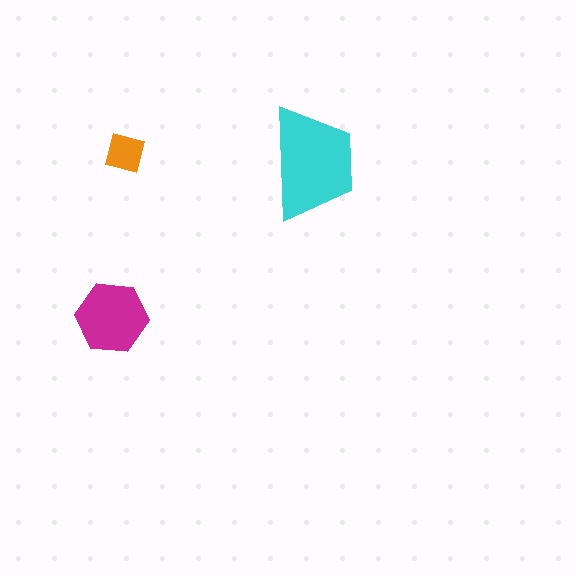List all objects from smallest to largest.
The orange diamond, the magenta hexagon, the cyan trapezoid.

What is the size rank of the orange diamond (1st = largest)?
3rd.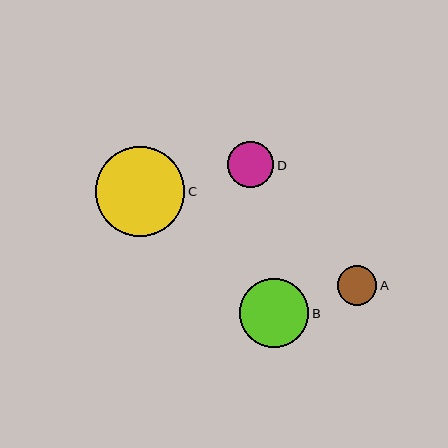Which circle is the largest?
Circle C is the largest with a size of approximately 90 pixels.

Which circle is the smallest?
Circle A is the smallest with a size of approximately 40 pixels.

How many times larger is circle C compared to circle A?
Circle C is approximately 2.3 times the size of circle A.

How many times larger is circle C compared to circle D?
Circle C is approximately 1.9 times the size of circle D.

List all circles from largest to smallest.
From largest to smallest: C, B, D, A.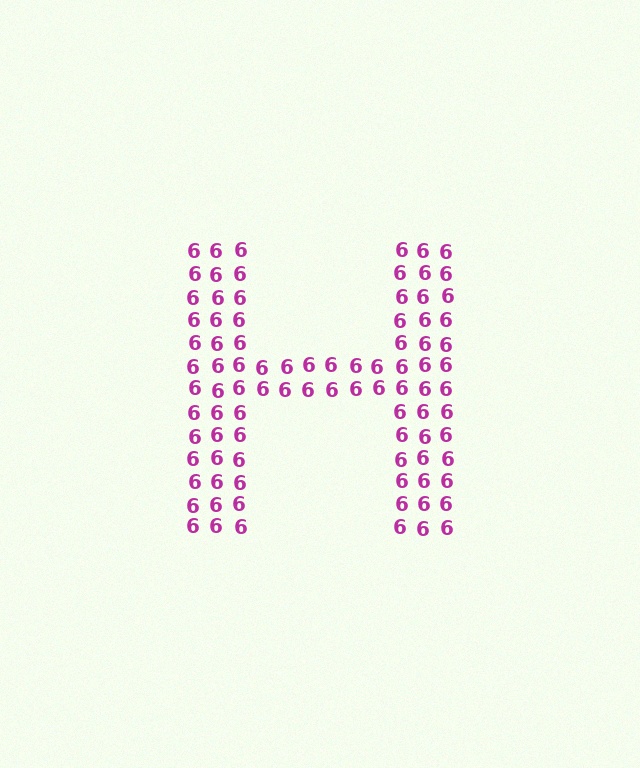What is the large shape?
The large shape is the letter H.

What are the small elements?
The small elements are digit 6's.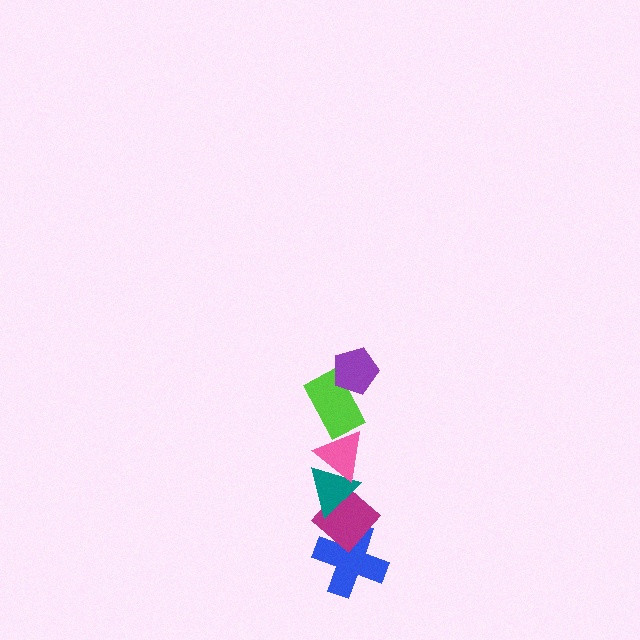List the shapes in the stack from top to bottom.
From top to bottom: the purple pentagon, the lime rectangle, the pink triangle, the teal triangle, the magenta diamond, the blue cross.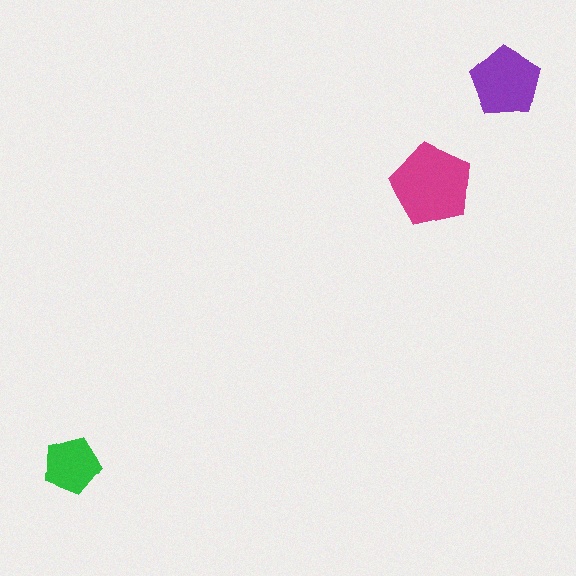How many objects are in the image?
There are 3 objects in the image.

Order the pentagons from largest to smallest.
the magenta one, the purple one, the green one.